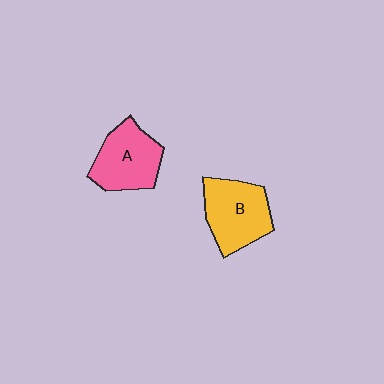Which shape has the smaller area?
Shape A (pink).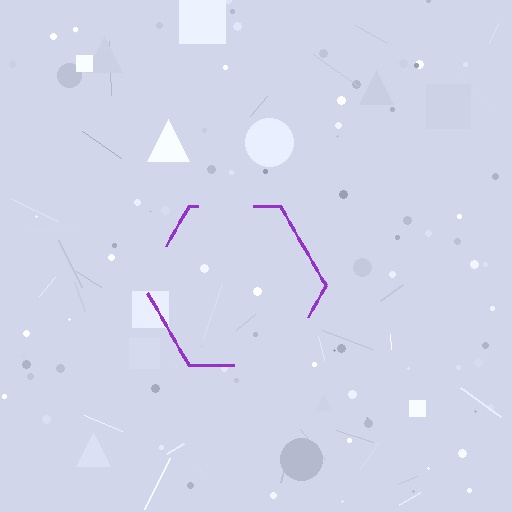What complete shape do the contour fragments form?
The contour fragments form a hexagon.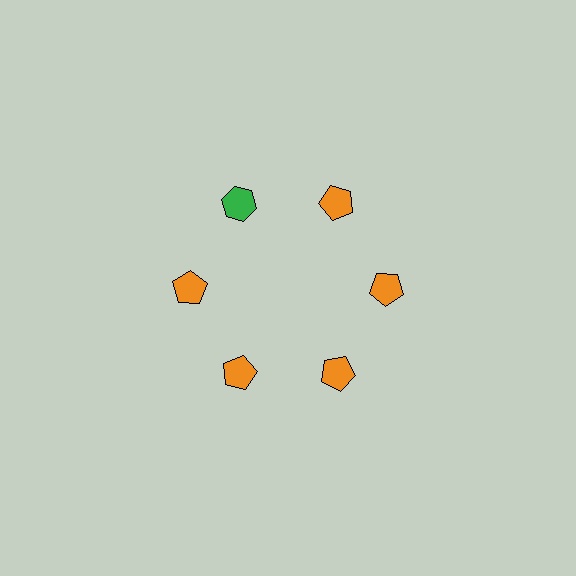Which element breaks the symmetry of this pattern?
The green hexagon at roughly the 11 o'clock position breaks the symmetry. All other shapes are orange pentagons.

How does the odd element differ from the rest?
It differs in both color (green instead of orange) and shape (hexagon instead of pentagon).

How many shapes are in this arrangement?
There are 6 shapes arranged in a ring pattern.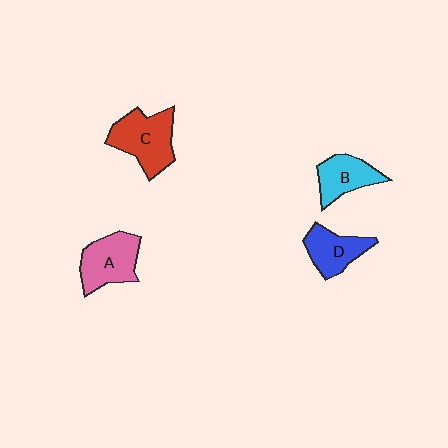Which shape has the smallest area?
Shape B (cyan).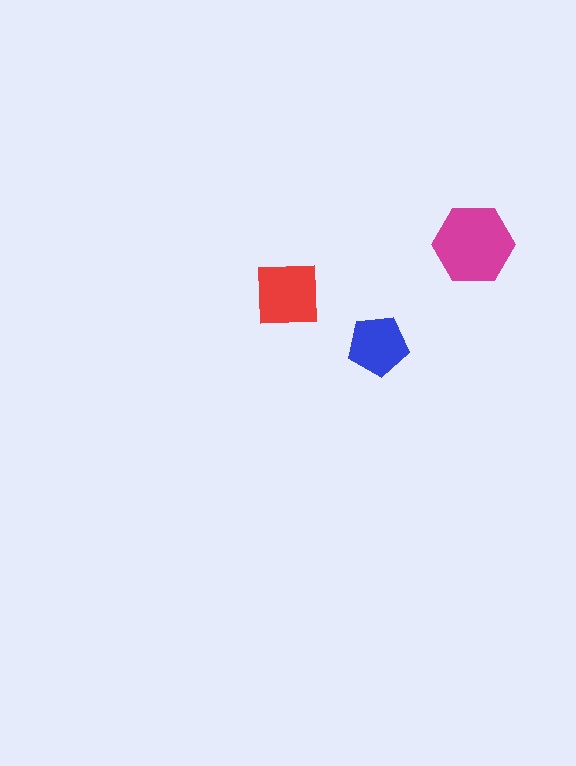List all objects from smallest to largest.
The blue pentagon, the red square, the magenta hexagon.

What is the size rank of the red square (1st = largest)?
2nd.